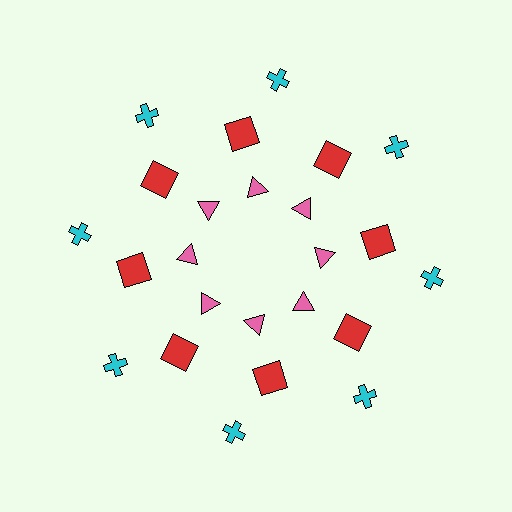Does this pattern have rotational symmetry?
Yes, this pattern has 8-fold rotational symmetry. It looks the same after rotating 45 degrees around the center.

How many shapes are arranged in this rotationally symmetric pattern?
There are 24 shapes, arranged in 8 groups of 3.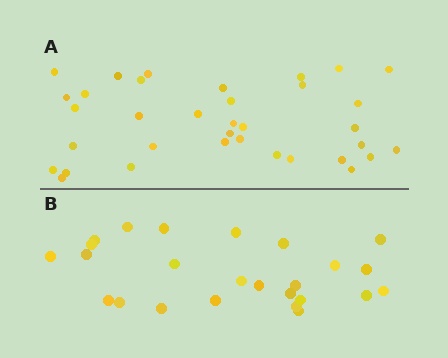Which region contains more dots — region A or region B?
Region A (the top region) has more dots.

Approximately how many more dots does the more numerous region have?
Region A has roughly 10 or so more dots than region B.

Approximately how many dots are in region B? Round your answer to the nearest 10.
About 20 dots. (The exact count is 25, which rounds to 20.)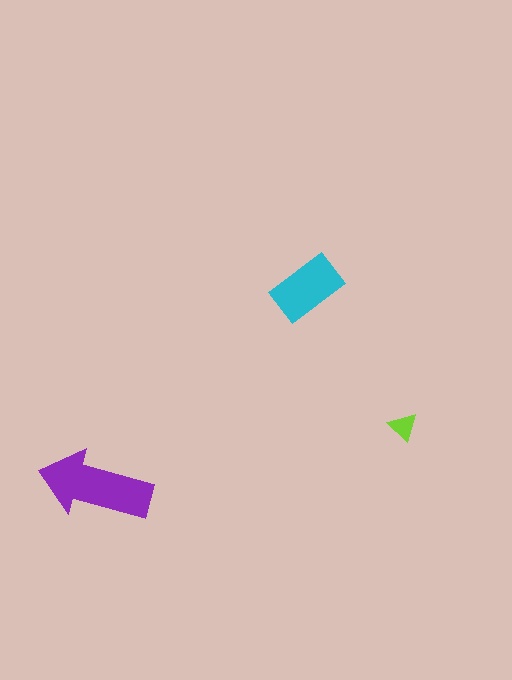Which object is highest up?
The cyan rectangle is topmost.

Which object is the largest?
The purple arrow.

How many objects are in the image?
There are 3 objects in the image.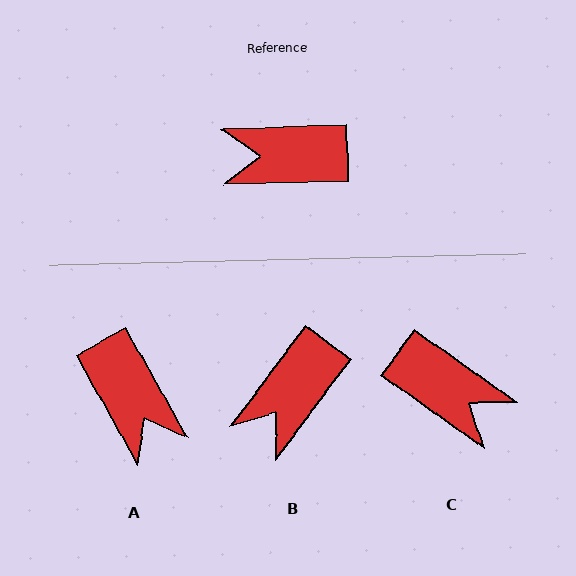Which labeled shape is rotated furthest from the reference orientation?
C, about 142 degrees away.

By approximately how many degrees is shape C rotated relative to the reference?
Approximately 142 degrees counter-clockwise.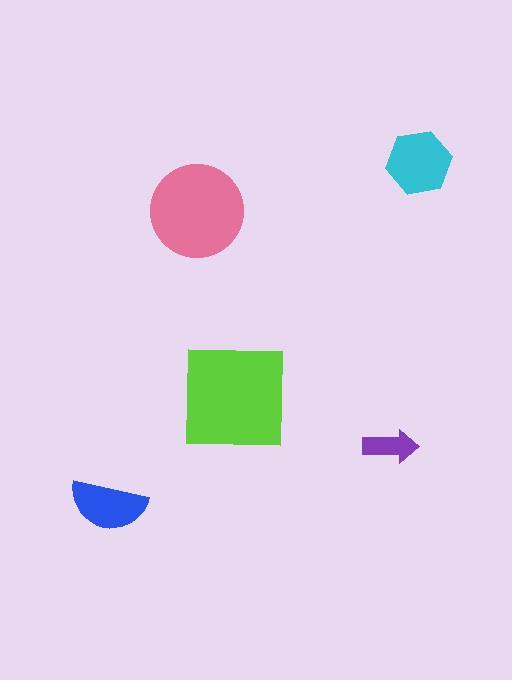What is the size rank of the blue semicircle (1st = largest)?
4th.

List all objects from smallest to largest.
The purple arrow, the blue semicircle, the cyan hexagon, the pink circle, the lime square.